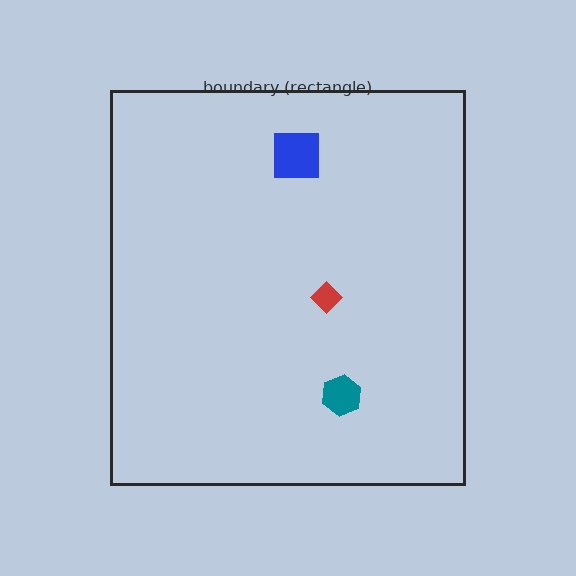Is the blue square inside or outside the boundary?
Inside.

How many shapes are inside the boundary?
3 inside, 0 outside.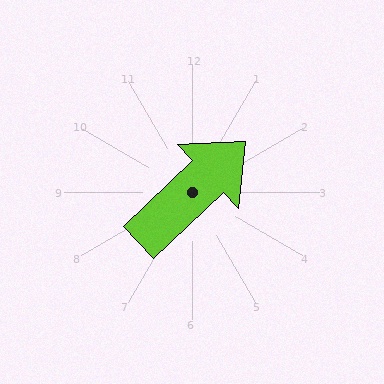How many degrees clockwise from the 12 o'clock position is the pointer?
Approximately 47 degrees.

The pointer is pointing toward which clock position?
Roughly 2 o'clock.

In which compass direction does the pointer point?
Northeast.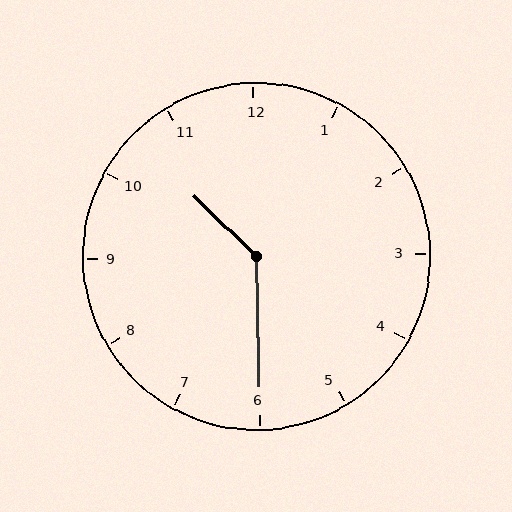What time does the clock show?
10:30.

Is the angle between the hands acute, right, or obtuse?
It is obtuse.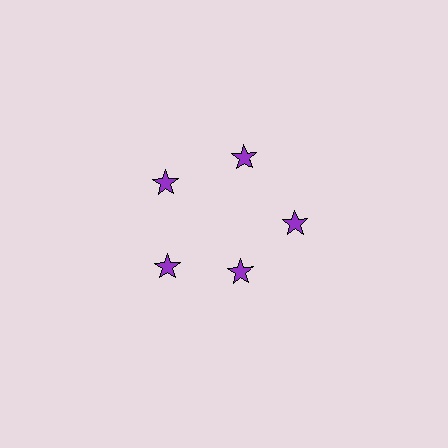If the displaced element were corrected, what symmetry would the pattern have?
It would have 5-fold rotational symmetry — the pattern would map onto itself every 72 degrees.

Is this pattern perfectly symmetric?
No. The 5 purple stars are arranged in a ring, but one element near the 5 o'clock position is pulled inward toward the center, breaking the 5-fold rotational symmetry.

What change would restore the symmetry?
The symmetry would be restored by moving it outward, back onto the ring so that all 5 stars sit at equal angles and equal distance from the center.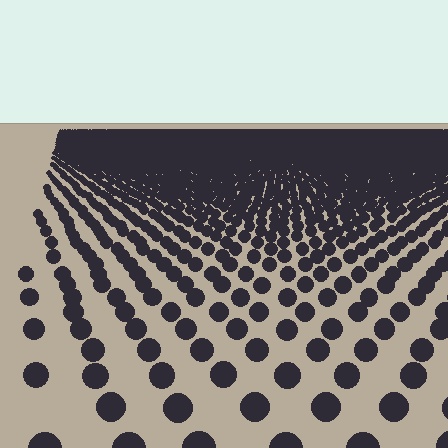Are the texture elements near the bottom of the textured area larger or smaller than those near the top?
Larger. Near the bottom, elements are closer to the viewer and appear at a bigger on-screen size.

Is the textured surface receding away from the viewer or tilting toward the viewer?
The surface is receding away from the viewer. Texture elements get smaller and denser toward the top.